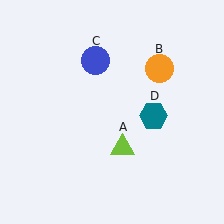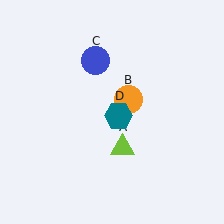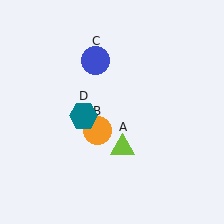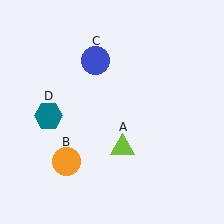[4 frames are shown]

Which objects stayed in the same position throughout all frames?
Lime triangle (object A) and blue circle (object C) remained stationary.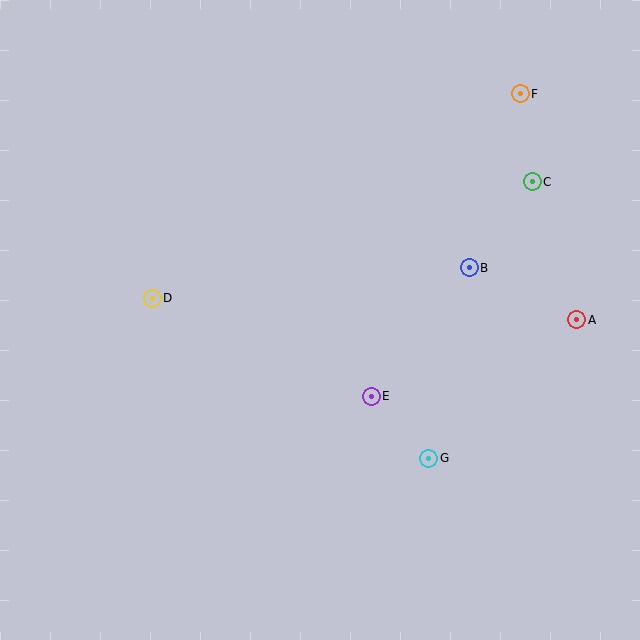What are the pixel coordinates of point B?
Point B is at (469, 268).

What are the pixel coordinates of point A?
Point A is at (577, 320).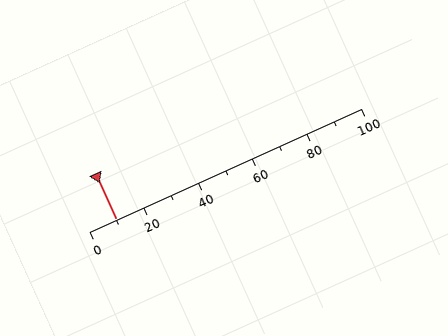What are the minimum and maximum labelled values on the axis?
The axis runs from 0 to 100.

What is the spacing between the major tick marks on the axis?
The major ticks are spaced 20 apart.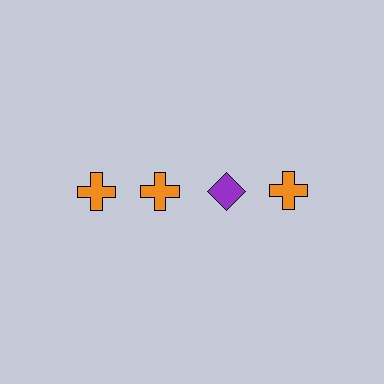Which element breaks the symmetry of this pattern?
The purple diamond in the top row, center column breaks the symmetry. All other shapes are orange crosses.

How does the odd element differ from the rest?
It differs in both color (purple instead of orange) and shape (diamond instead of cross).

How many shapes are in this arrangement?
There are 4 shapes arranged in a grid pattern.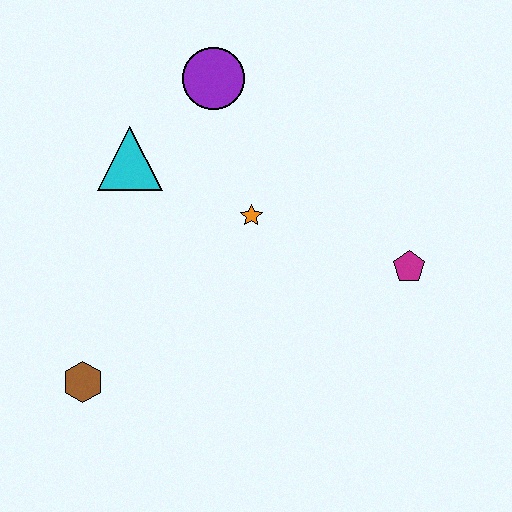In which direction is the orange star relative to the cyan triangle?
The orange star is to the right of the cyan triangle.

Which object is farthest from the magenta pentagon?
The brown hexagon is farthest from the magenta pentagon.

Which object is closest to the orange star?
The cyan triangle is closest to the orange star.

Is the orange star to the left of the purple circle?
No